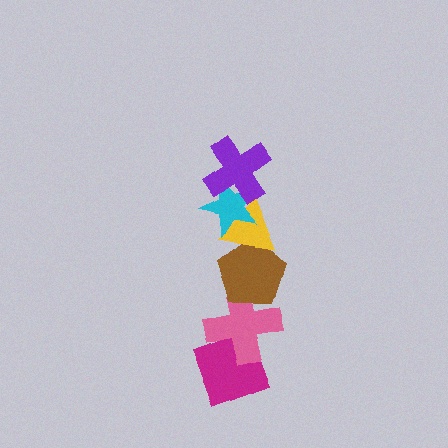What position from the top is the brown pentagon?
The brown pentagon is 4th from the top.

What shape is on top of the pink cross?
The brown pentagon is on top of the pink cross.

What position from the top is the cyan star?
The cyan star is 2nd from the top.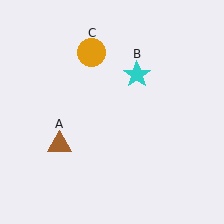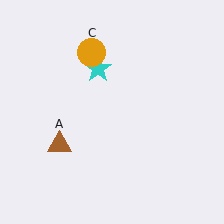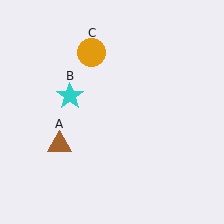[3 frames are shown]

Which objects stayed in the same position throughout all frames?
Brown triangle (object A) and orange circle (object C) remained stationary.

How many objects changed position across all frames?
1 object changed position: cyan star (object B).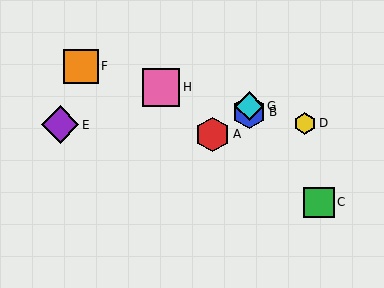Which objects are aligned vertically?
Objects B, G are aligned vertically.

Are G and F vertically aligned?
No, G is at x≈249 and F is at x≈81.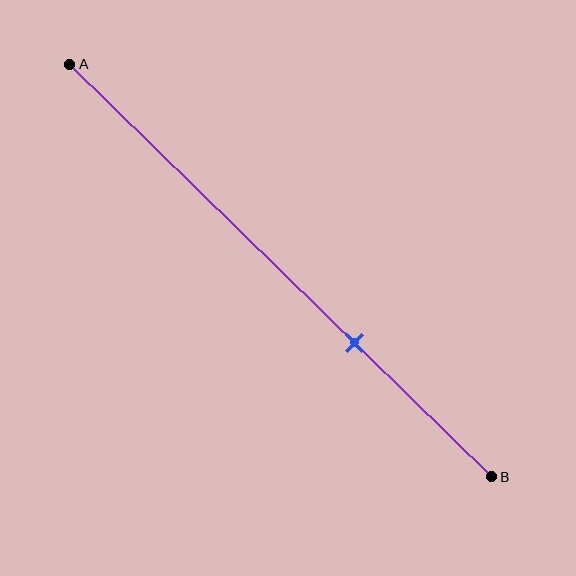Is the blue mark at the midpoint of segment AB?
No, the mark is at about 70% from A, not at the 50% midpoint.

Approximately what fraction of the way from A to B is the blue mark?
The blue mark is approximately 70% of the way from A to B.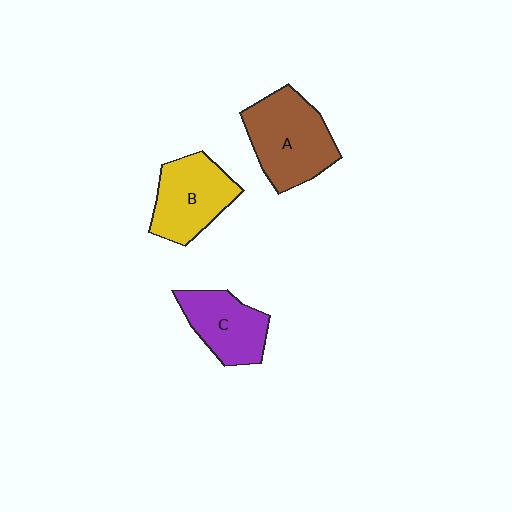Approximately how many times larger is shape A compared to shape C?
Approximately 1.4 times.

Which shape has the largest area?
Shape A (brown).